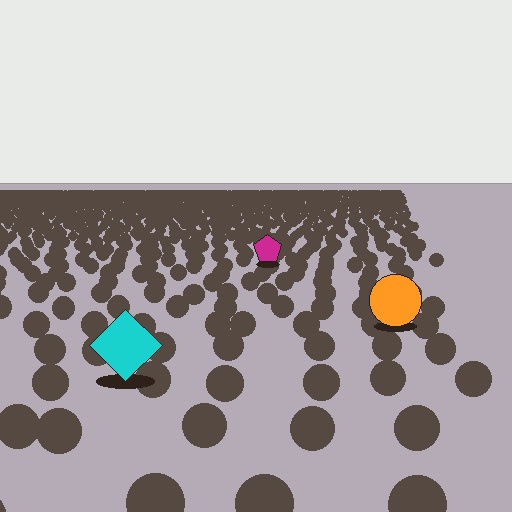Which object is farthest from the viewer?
The magenta pentagon is farthest from the viewer. It appears smaller and the ground texture around it is denser.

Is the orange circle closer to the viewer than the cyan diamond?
No. The cyan diamond is closer — you can tell from the texture gradient: the ground texture is coarser near it.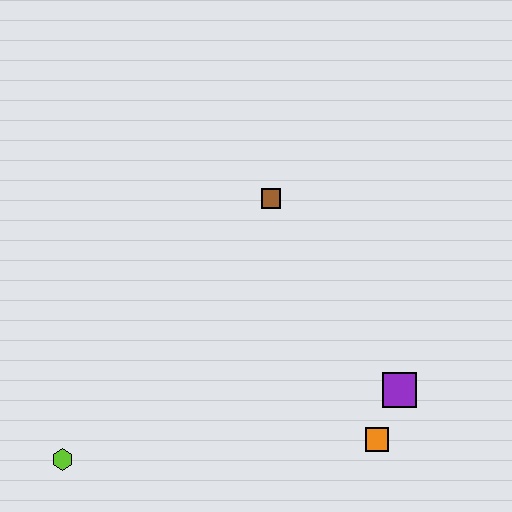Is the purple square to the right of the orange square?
Yes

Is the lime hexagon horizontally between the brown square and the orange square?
No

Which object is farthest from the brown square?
The lime hexagon is farthest from the brown square.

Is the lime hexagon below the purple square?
Yes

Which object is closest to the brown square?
The purple square is closest to the brown square.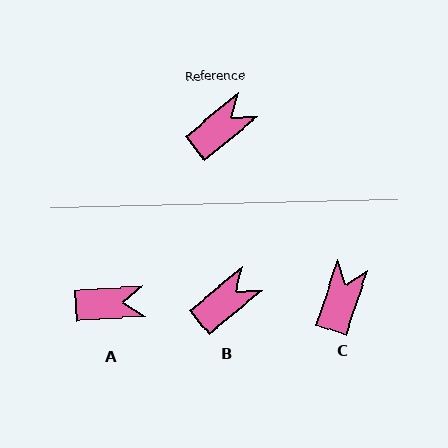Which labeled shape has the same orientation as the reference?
B.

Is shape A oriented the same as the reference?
No, it is off by about 36 degrees.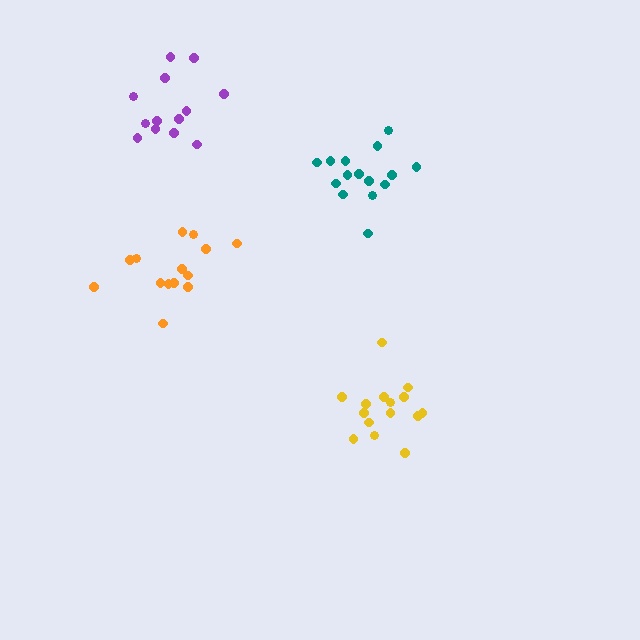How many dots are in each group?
Group 1: 14 dots, Group 2: 15 dots, Group 3: 13 dots, Group 4: 15 dots (57 total).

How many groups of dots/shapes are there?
There are 4 groups.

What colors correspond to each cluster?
The clusters are colored: orange, teal, purple, yellow.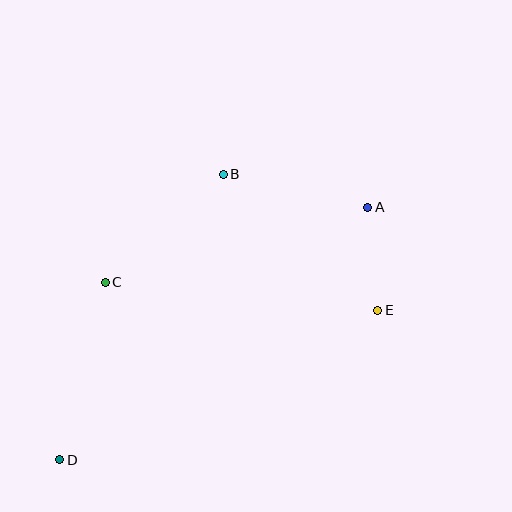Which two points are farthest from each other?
Points A and D are farthest from each other.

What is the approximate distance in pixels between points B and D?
The distance between B and D is approximately 329 pixels.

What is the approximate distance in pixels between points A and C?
The distance between A and C is approximately 273 pixels.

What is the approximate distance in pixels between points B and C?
The distance between B and C is approximately 160 pixels.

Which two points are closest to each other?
Points A and E are closest to each other.